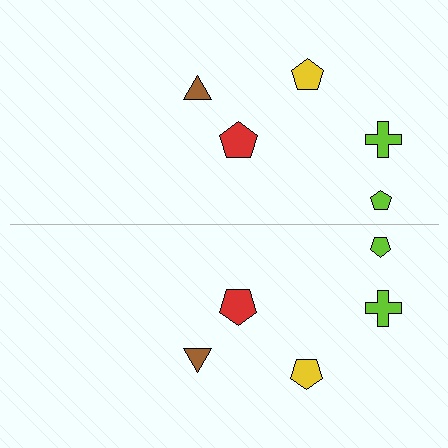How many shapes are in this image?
There are 10 shapes in this image.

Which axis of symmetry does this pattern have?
The pattern has a horizontal axis of symmetry running through the center of the image.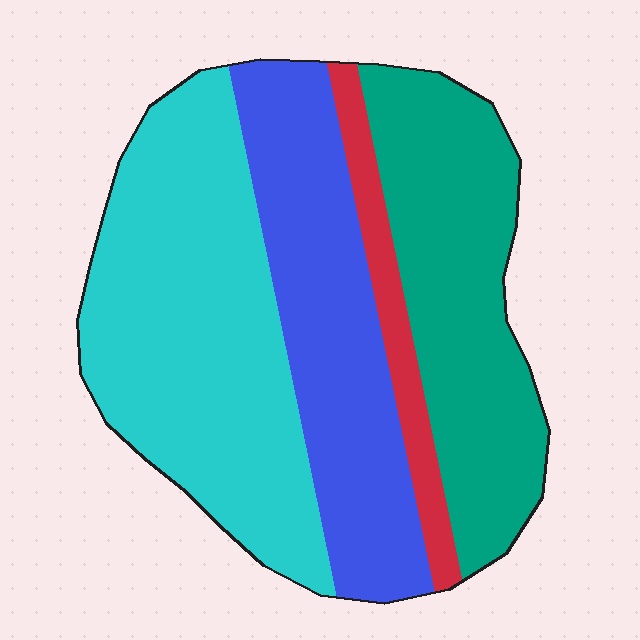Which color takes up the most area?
Cyan, at roughly 40%.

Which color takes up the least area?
Red, at roughly 10%.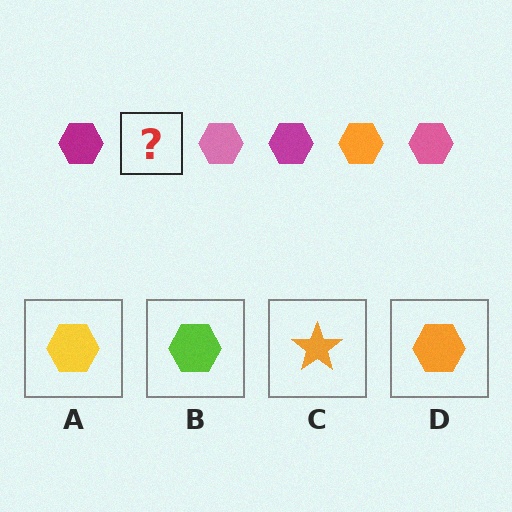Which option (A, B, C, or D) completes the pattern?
D.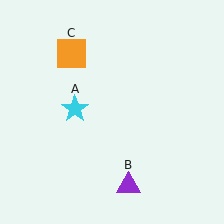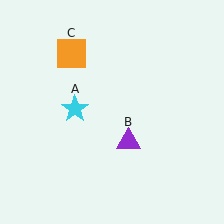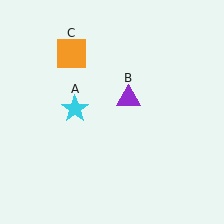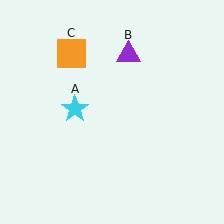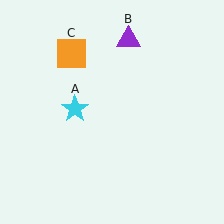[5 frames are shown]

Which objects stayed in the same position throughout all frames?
Cyan star (object A) and orange square (object C) remained stationary.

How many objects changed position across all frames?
1 object changed position: purple triangle (object B).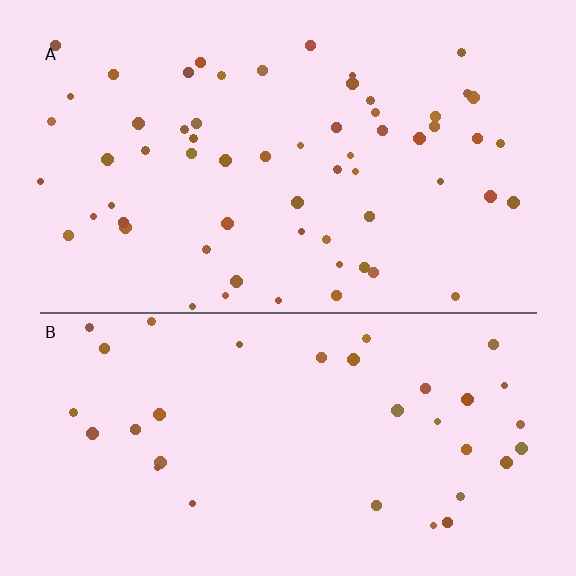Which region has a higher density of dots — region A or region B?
A (the top).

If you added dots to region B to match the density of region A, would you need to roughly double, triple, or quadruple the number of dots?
Approximately double.